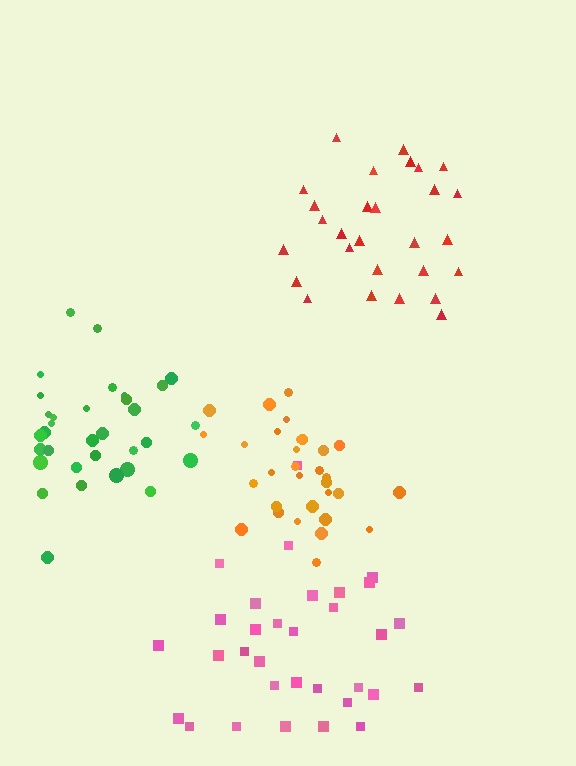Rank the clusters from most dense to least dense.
green, orange, red, pink.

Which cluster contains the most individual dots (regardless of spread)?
Green (33).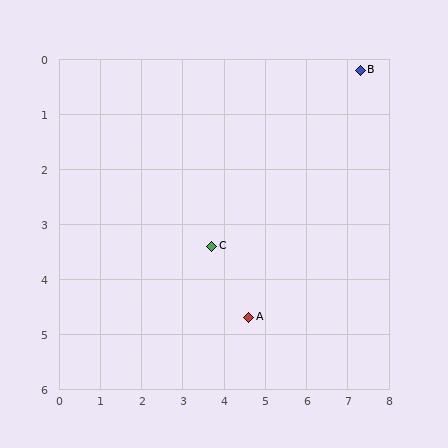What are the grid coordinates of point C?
Point C is at approximately (3.7, 3.4).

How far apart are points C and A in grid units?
Points C and A are about 1.6 grid units apart.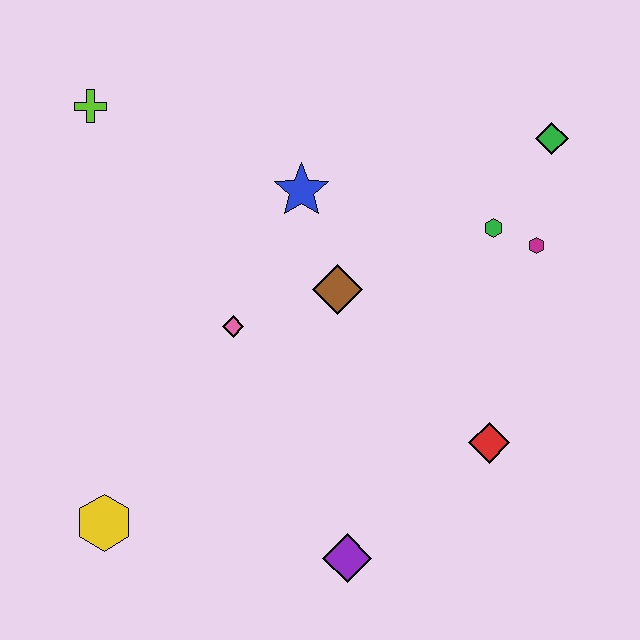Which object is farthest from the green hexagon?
The yellow hexagon is farthest from the green hexagon.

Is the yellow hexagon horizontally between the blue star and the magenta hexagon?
No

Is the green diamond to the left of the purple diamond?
No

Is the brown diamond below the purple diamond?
No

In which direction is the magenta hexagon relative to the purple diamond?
The magenta hexagon is above the purple diamond.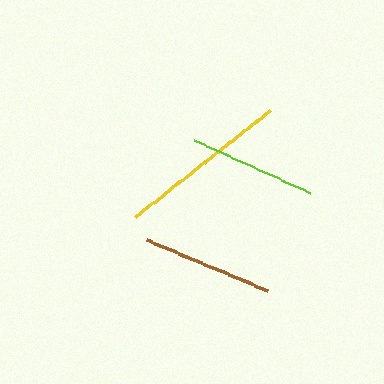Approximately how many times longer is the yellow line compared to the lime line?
The yellow line is approximately 1.3 times the length of the lime line.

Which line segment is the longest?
The yellow line is the longest at approximately 172 pixels.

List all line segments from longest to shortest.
From longest to shortest: yellow, brown, lime.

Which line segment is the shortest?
The lime line is the shortest at approximately 127 pixels.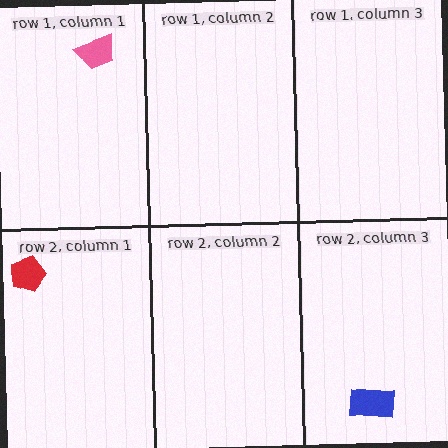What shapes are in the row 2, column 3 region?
The blue rectangle.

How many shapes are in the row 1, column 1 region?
1.